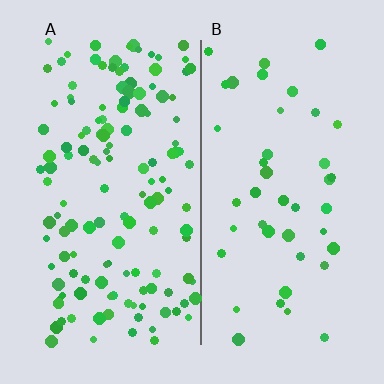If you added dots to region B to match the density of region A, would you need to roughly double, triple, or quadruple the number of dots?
Approximately triple.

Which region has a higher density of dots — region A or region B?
A (the left).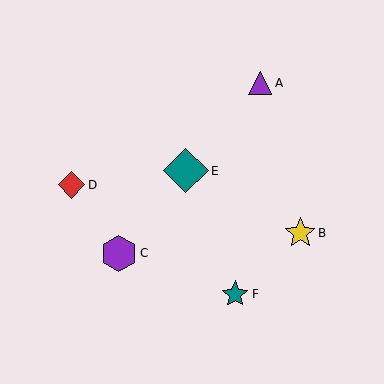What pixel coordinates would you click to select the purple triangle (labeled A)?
Click at (260, 83) to select the purple triangle A.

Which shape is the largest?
The teal diamond (labeled E) is the largest.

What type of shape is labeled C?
Shape C is a purple hexagon.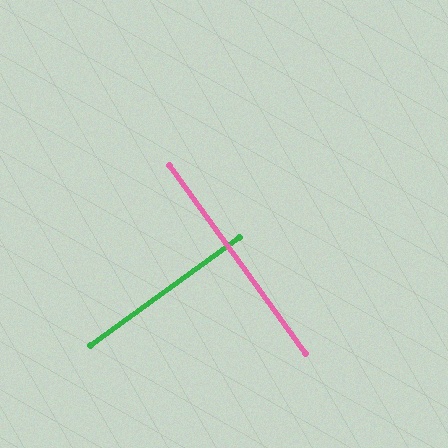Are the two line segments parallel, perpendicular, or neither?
Perpendicular — they meet at approximately 90°.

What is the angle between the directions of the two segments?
Approximately 90 degrees.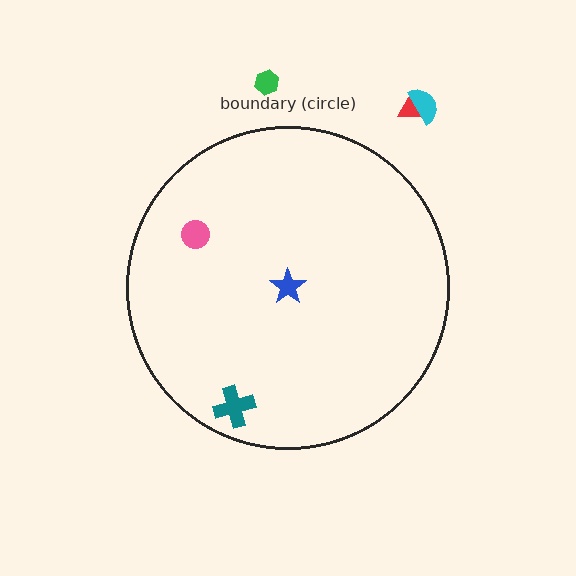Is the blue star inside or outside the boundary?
Inside.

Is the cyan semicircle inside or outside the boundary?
Outside.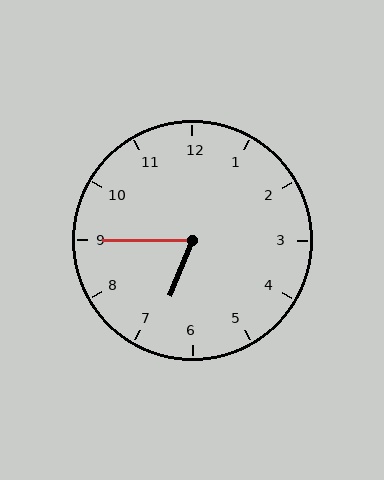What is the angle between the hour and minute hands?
Approximately 68 degrees.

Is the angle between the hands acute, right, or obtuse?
It is acute.